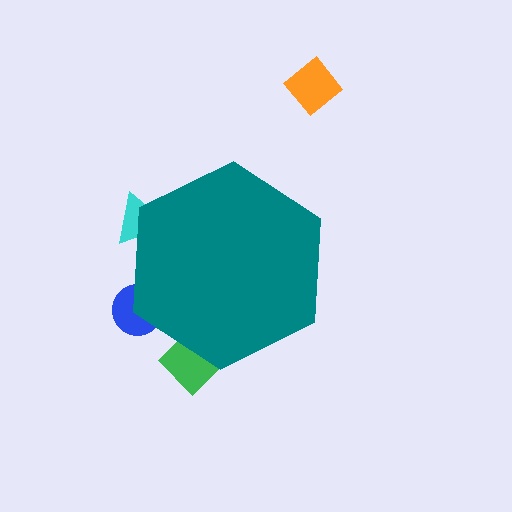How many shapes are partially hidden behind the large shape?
3 shapes are partially hidden.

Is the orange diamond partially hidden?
No, the orange diamond is fully visible.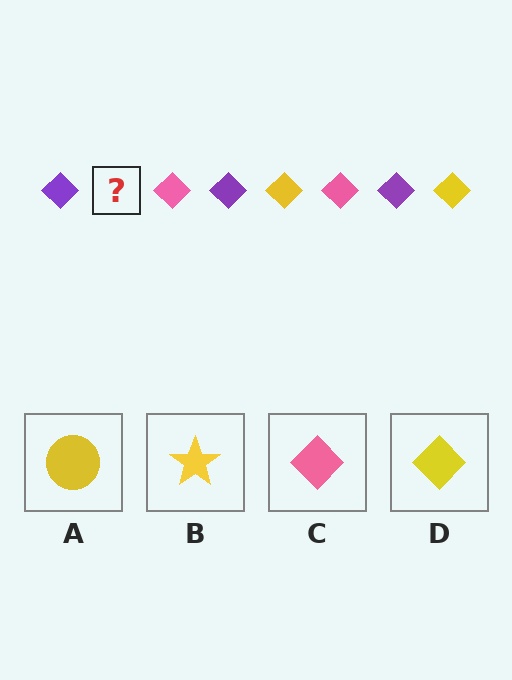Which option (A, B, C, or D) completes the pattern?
D.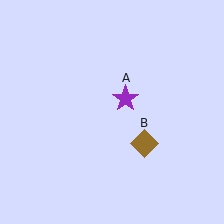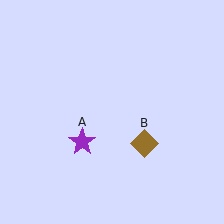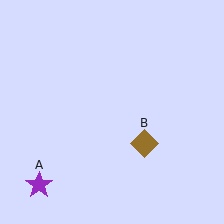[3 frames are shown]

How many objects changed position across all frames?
1 object changed position: purple star (object A).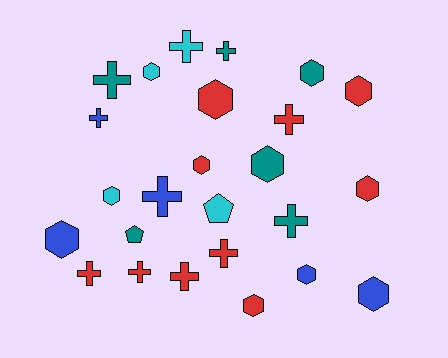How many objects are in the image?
There are 25 objects.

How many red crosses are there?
There are 5 red crosses.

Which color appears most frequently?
Red, with 10 objects.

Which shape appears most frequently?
Hexagon, with 12 objects.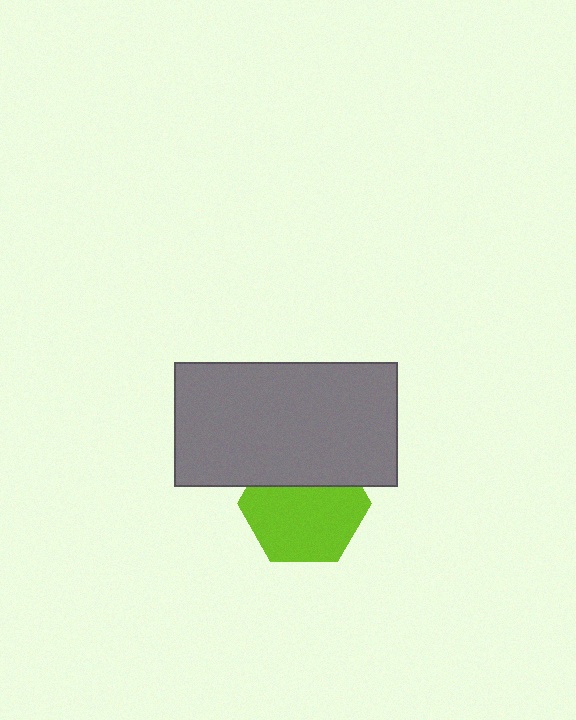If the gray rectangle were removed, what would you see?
You would see the complete lime hexagon.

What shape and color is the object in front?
The object in front is a gray rectangle.